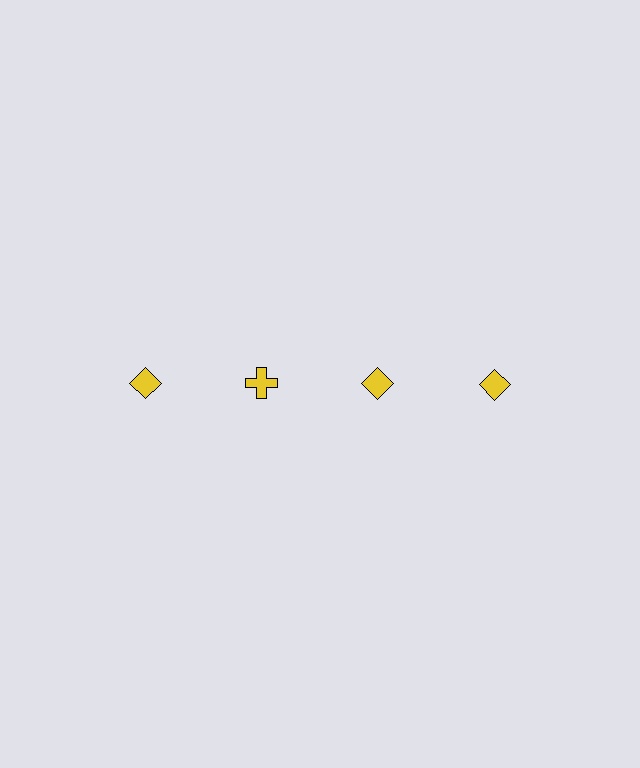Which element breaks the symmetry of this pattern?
The yellow cross in the top row, second from left column breaks the symmetry. All other shapes are yellow diamonds.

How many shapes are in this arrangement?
There are 4 shapes arranged in a grid pattern.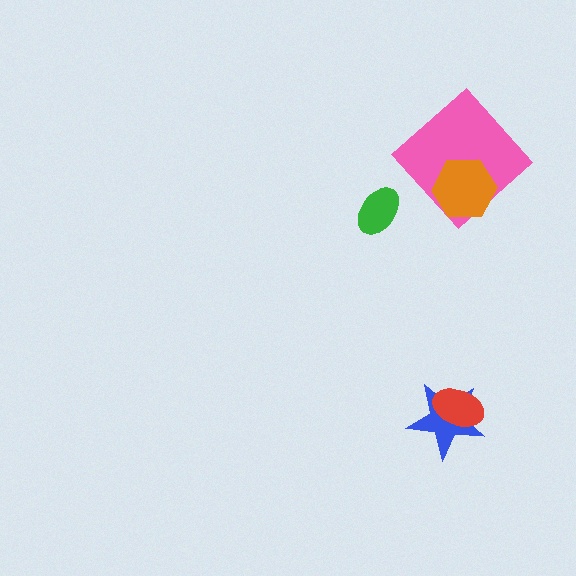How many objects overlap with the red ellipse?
1 object overlaps with the red ellipse.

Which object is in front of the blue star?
The red ellipse is in front of the blue star.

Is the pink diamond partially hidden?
Yes, it is partially covered by another shape.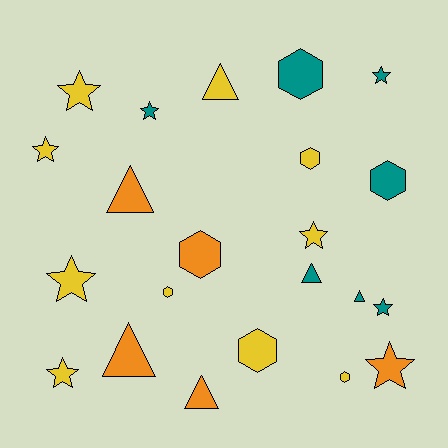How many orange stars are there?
There is 1 orange star.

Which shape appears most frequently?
Star, with 9 objects.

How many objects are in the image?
There are 22 objects.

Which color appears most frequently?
Yellow, with 10 objects.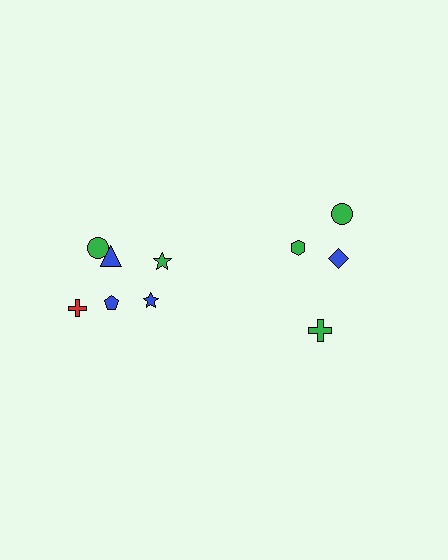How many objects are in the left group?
There are 6 objects.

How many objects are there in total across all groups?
There are 10 objects.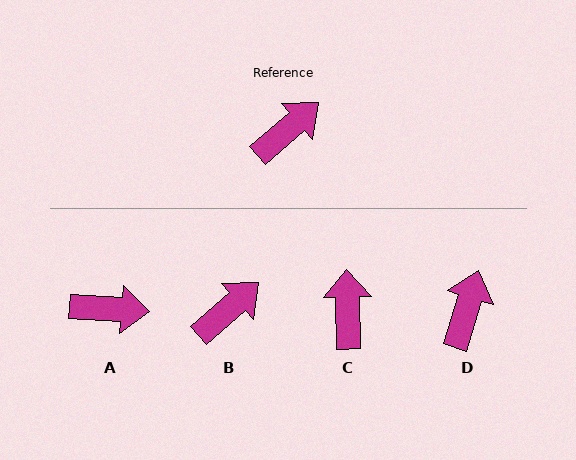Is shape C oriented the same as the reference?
No, it is off by about 51 degrees.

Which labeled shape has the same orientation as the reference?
B.